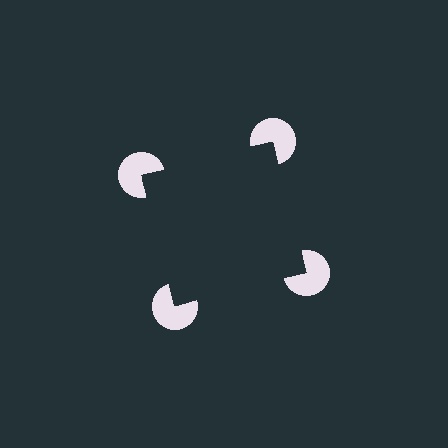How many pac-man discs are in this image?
There are 4 — one at each vertex of the illusory square.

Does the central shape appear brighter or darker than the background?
It typically appears slightly darker than the background, even though no actual brightness change is drawn.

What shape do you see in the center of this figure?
An illusory square — its edges are inferred from the aligned wedge cuts in the pac-man discs, not physically drawn.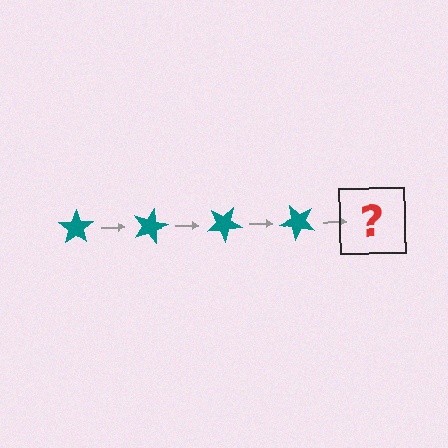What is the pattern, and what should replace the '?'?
The pattern is that the star rotates 15 degrees each step. The '?' should be a teal star rotated 60 degrees.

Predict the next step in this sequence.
The next step is a teal star rotated 60 degrees.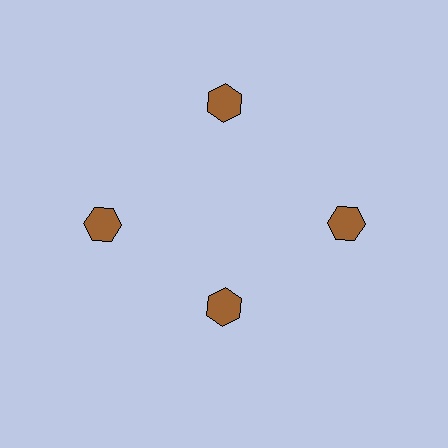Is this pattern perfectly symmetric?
No. The 4 brown hexagons are arranged in a ring, but one element near the 6 o'clock position is pulled inward toward the center, breaking the 4-fold rotational symmetry.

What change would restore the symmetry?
The symmetry would be restored by moving it outward, back onto the ring so that all 4 hexagons sit at equal angles and equal distance from the center.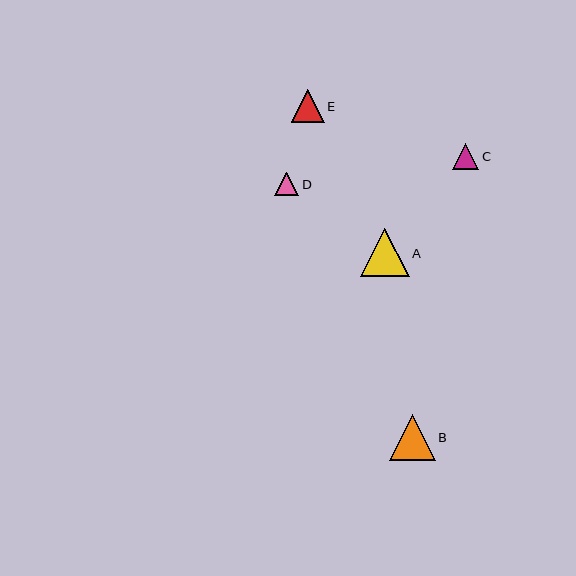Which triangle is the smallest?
Triangle D is the smallest with a size of approximately 24 pixels.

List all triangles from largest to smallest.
From largest to smallest: A, B, E, C, D.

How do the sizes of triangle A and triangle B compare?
Triangle A and triangle B are approximately the same size.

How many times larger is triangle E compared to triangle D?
Triangle E is approximately 1.4 times the size of triangle D.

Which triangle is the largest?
Triangle A is the largest with a size of approximately 48 pixels.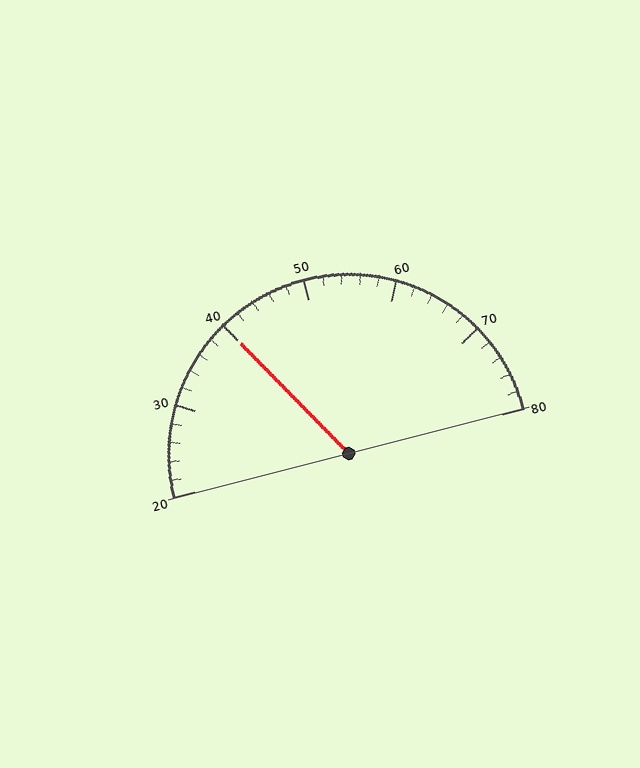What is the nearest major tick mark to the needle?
The nearest major tick mark is 40.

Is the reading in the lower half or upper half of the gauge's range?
The reading is in the lower half of the range (20 to 80).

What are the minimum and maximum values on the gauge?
The gauge ranges from 20 to 80.